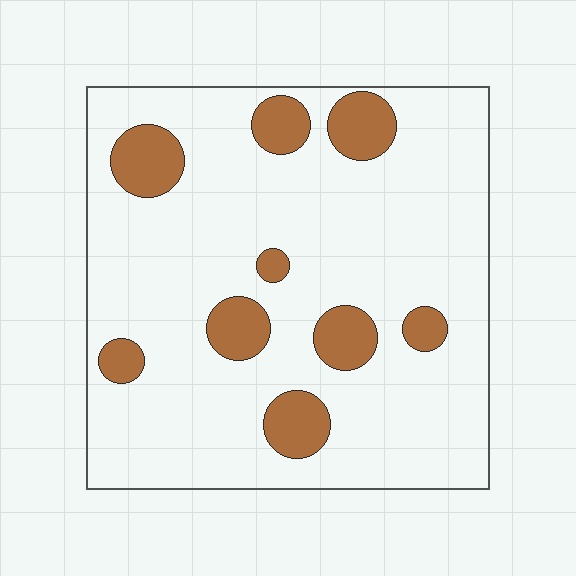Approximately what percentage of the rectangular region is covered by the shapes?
Approximately 15%.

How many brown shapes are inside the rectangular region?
9.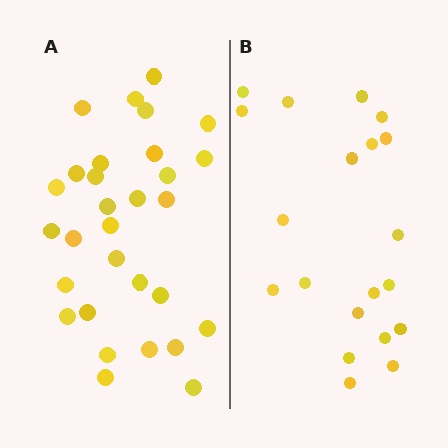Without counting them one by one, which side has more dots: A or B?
Region A (the left region) has more dots.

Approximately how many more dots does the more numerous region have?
Region A has roughly 10 or so more dots than region B.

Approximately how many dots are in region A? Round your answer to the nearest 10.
About 30 dots.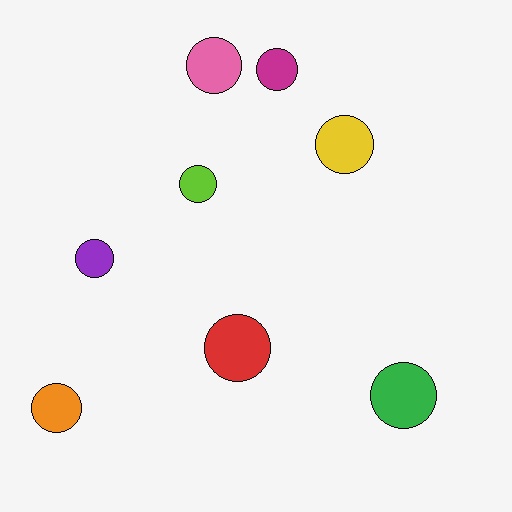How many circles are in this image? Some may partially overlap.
There are 8 circles.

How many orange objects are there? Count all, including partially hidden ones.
There is 1 orange object.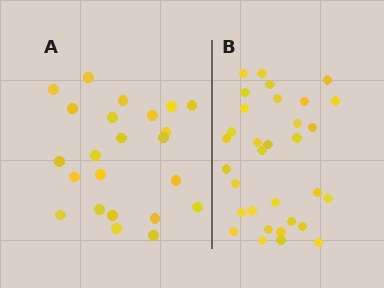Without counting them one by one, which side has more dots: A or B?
Region B (the right region) has more dots.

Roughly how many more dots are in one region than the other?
Region B has roughly 8 or so more dots than region A.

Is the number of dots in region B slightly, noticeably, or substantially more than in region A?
Region B has noticeably more, but not dramatically so. The ratio is roughly 1.4 to 1.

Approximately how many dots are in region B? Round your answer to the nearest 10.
About 30 dots. (The exact count is 32, which rounds to 30.)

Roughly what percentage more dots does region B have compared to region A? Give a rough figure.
About 40% more.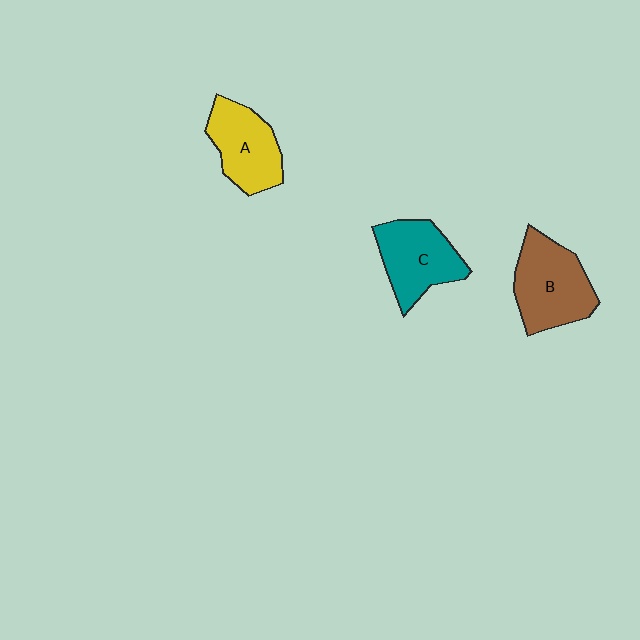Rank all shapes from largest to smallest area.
From largest to smallest: B (brown), C (teal), A (yellow).